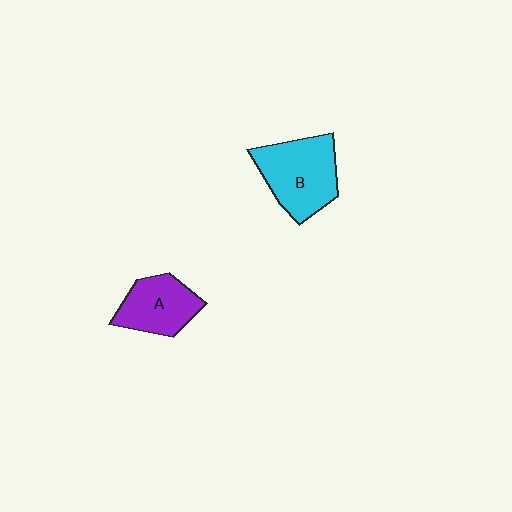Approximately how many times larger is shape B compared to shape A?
Approximately 1.3 times.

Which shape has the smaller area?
Shape A (purple).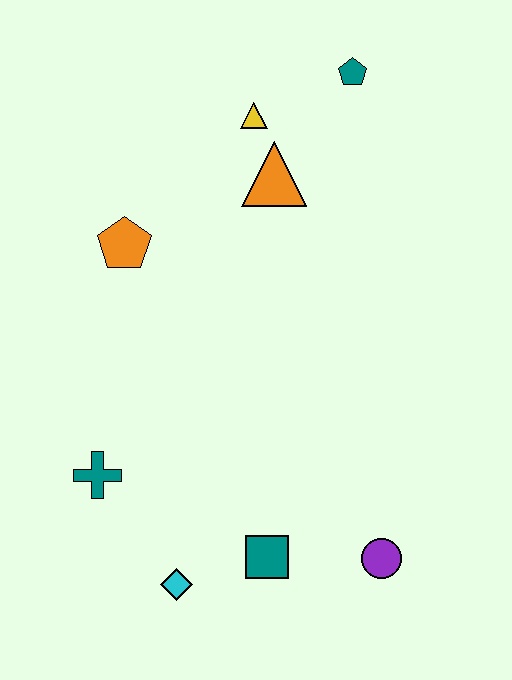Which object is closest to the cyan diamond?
The teal square is closest to the cyan diamond.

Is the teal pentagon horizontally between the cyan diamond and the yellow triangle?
No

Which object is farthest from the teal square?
The teal pentagon is farthest from the teal square.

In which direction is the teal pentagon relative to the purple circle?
The teal pentagon is above the purple circle.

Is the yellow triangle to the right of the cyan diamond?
Yes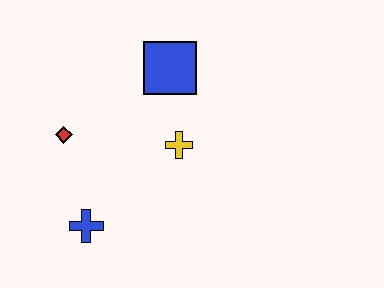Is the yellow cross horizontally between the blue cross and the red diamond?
No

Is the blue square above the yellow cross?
Yes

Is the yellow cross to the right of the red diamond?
Yes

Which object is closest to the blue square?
The yellow cross is closest to the blue square.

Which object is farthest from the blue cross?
The blue square is farthest from the blue cross.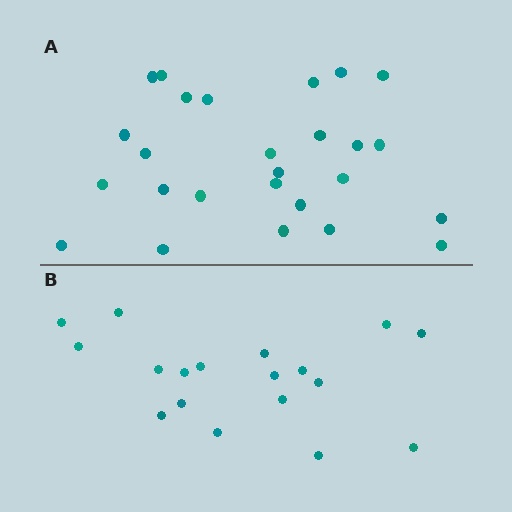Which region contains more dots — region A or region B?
Region A (the top region) has more dots.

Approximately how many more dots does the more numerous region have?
Region A has roughly 8 or so more dots than region B.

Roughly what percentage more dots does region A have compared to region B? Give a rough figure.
About 45% more.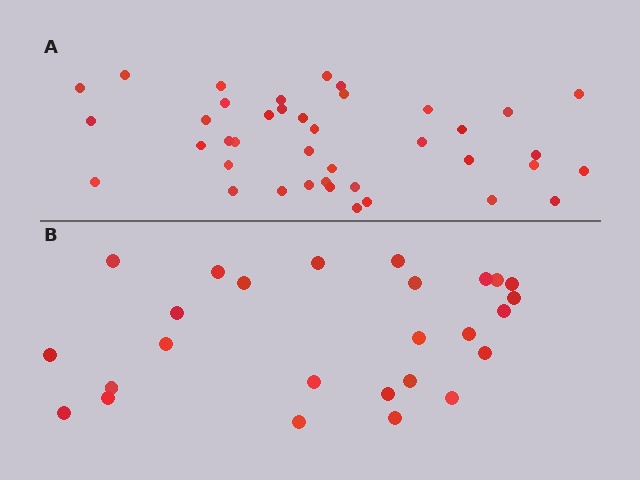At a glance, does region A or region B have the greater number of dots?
Region A (the top region) has more dots.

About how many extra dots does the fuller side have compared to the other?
Region A has approximately 15 more dots than region B.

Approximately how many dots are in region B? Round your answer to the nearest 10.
About 30 dots. (The exact count is 26, which rounds to 30.)